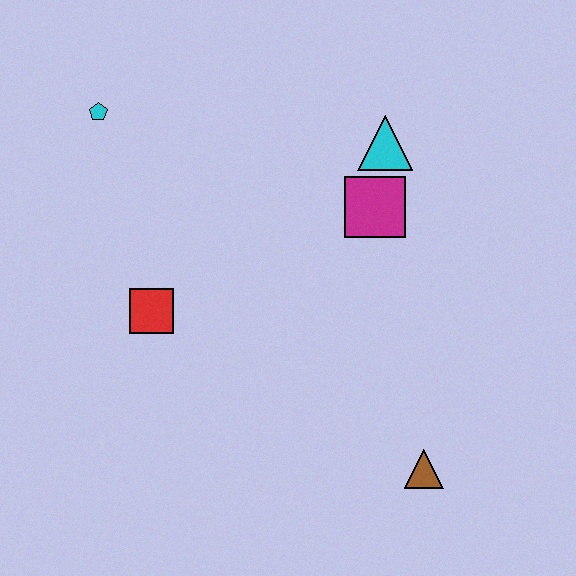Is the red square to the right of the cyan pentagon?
Yes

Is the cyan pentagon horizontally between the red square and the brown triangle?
No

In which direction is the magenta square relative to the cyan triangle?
The magenta square is below the cyan triangle.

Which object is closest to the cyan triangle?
The magenta square is closest to the cyan triangle.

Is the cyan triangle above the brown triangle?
Yes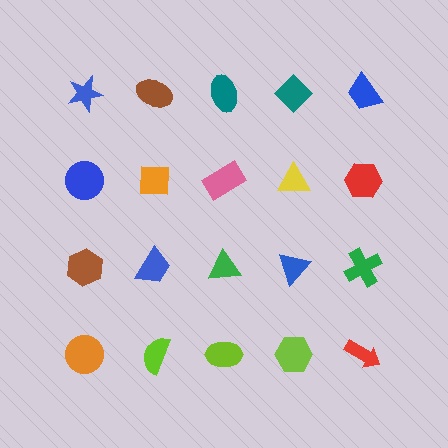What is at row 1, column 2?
A brown ellipse.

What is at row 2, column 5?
A red hexagon.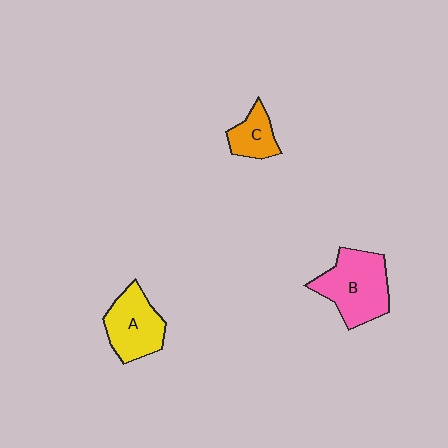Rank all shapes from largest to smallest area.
From largest to smallest: B (pink), A (yellow), C (orange).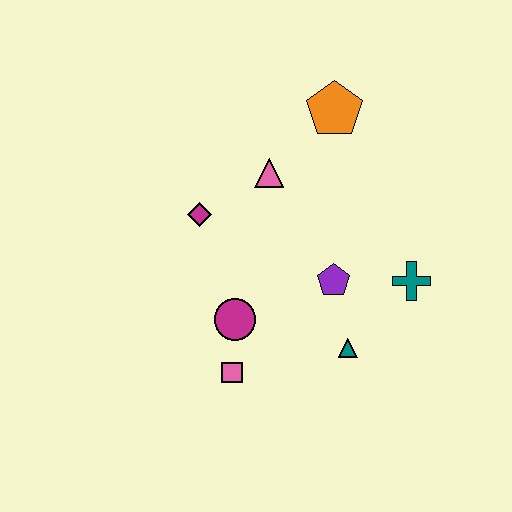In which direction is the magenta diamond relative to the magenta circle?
The magenta diamond is above the magenta circle.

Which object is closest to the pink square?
The magenta circle is closest to the pink square.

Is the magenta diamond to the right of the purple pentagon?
No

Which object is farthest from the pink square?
The orange pentagon is farthest from the pink square.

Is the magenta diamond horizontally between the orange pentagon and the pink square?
No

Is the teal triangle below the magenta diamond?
Yes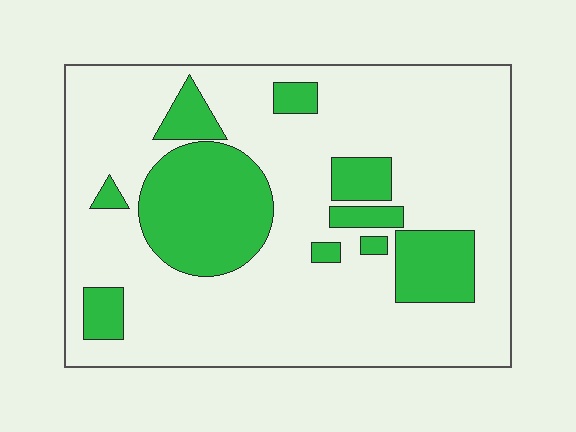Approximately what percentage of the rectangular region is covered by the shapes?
Approximately 25%.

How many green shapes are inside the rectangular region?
10.